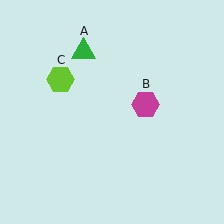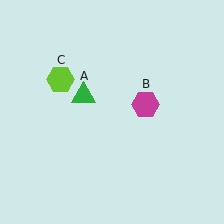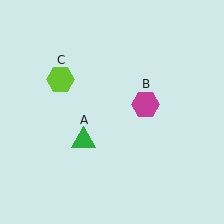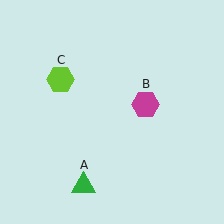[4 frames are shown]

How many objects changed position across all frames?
1 object changed position: green triangle (object A).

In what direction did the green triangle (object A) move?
The green triangle (object A) moved down.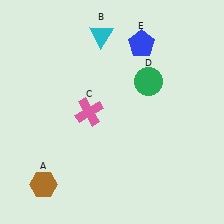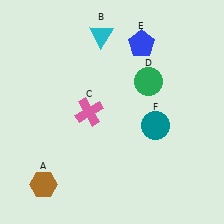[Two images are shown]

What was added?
A teal circle (F) was added in Image 2.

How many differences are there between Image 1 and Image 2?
There is 1 difference between the two images.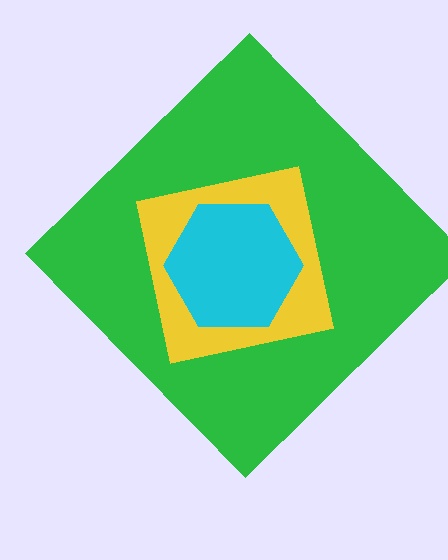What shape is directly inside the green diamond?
The yellow square.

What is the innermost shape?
The cyan hexagon.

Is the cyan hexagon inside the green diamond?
Yes.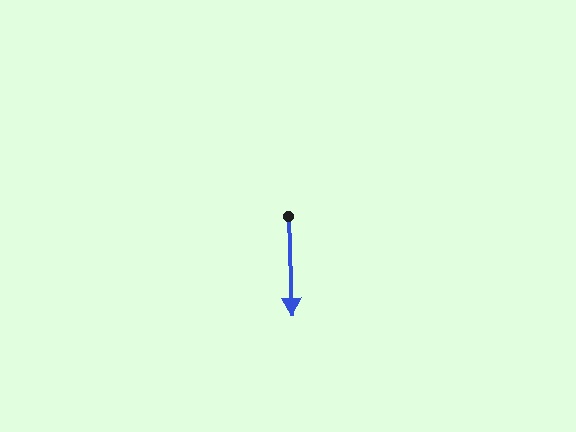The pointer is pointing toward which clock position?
Roughly 6 o'clock.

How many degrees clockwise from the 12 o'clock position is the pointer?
Approximately 178 degrees.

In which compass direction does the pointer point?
South.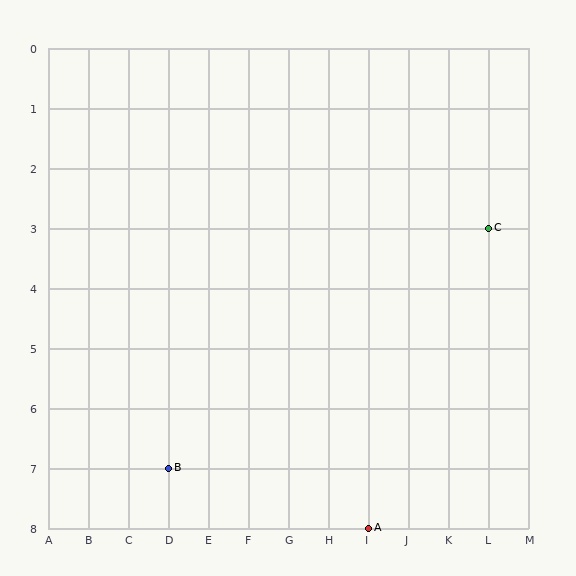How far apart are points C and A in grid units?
Points C and A are 3 columns and 5 rows apart (about 5.8 grid units diagonally).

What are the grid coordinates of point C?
Point C is at grid coordinates (L, 3).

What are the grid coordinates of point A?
Point A is at grid coordinates (I, 8).